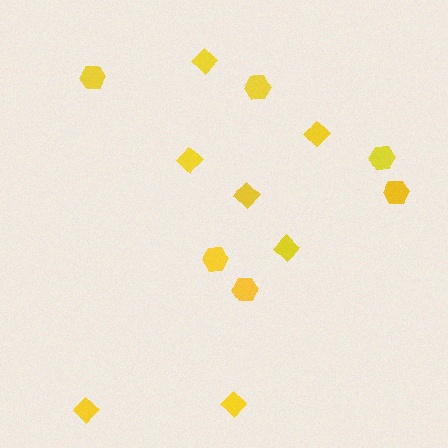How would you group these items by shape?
There are 2 groups: one group of hexagons (6) and one group of diamonds (7).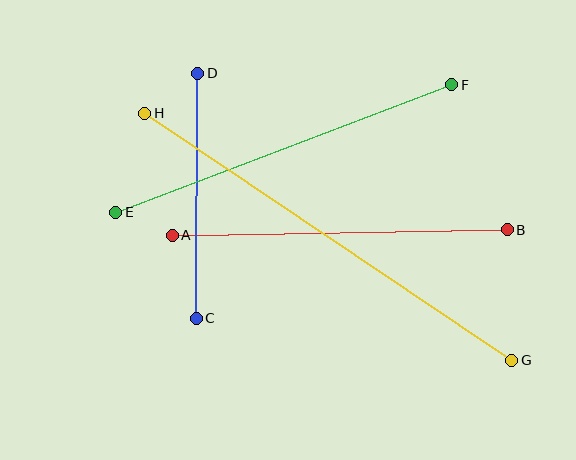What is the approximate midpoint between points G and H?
The midpoint is at approximately (328, 237) pixels.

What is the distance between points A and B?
The distance is approximately 335 pixels.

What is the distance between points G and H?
The distance is approximately 442 pixels.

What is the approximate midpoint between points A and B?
The midpoint is at approximately (340, 232) pixels.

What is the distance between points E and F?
The distance is approximately 360 pixels.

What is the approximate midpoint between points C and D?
The midpoint is at approximately (197, 196) pixels.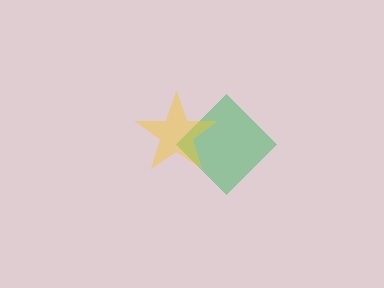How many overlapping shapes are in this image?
There are 2 overlapping shapes in the image.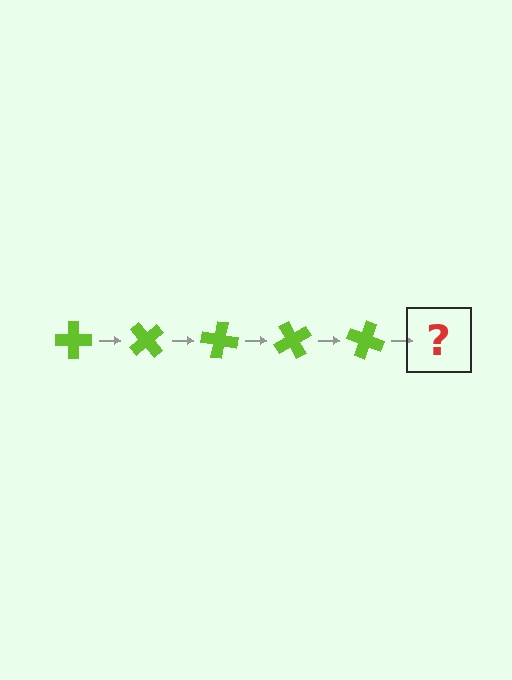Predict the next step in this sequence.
The next step is a lime cross rotated 250 degrees.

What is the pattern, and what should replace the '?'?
The pattern is that the cross rotates 50 degrees each step. The '?' should be a lime cross rotated 250 degrees.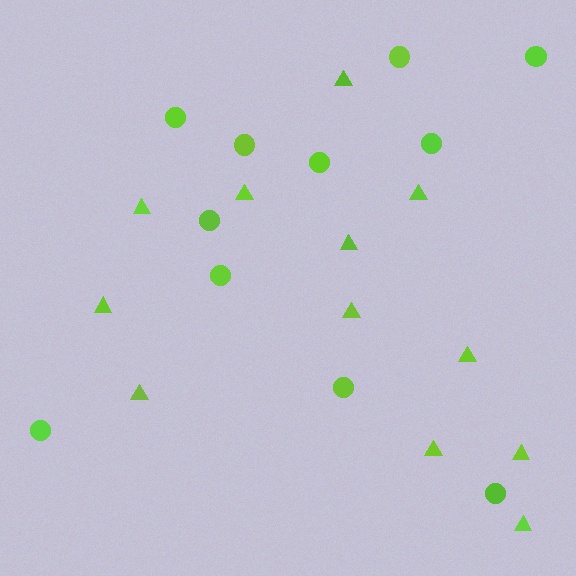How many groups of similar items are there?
There are 2 groups: one group of circles (11) and one group of triangles (12).